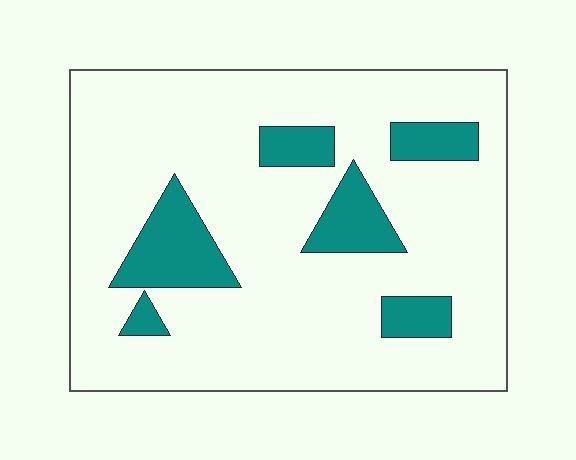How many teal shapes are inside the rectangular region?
6.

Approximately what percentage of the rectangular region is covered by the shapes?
Approximately 15%.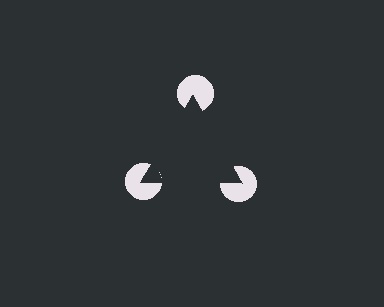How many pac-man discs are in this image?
There are 3 — one at each vertex of the illusory triangle.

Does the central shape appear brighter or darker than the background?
It typically appears slightly darker than the background, even though no actual brightness change is drawn.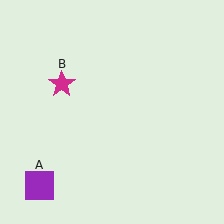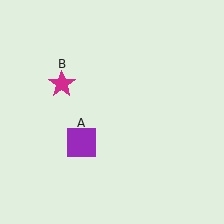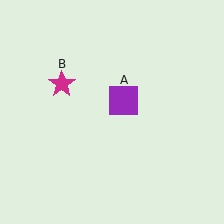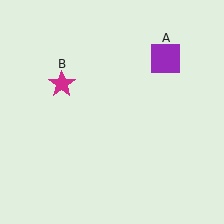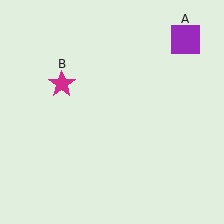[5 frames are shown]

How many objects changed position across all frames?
1 object changed position: purple square (object A).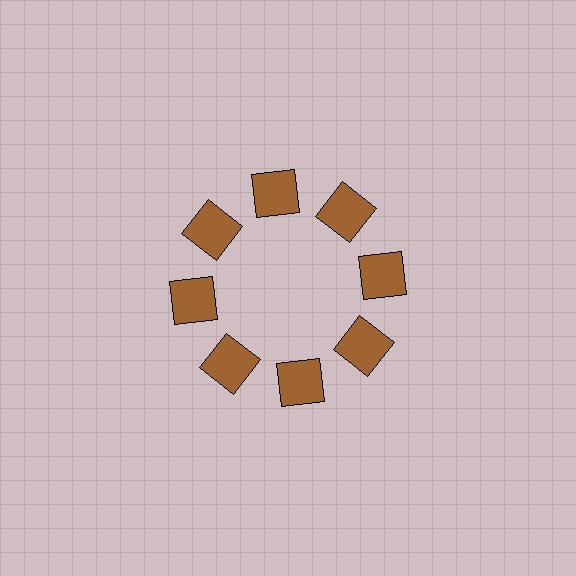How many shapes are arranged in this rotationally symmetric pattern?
There are 8 shapes, arranged in 8 groups of 1.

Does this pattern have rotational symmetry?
Yes, this pattern has 8-fold rotational symmetry. It looks the same after rotating 45 degrees around the center.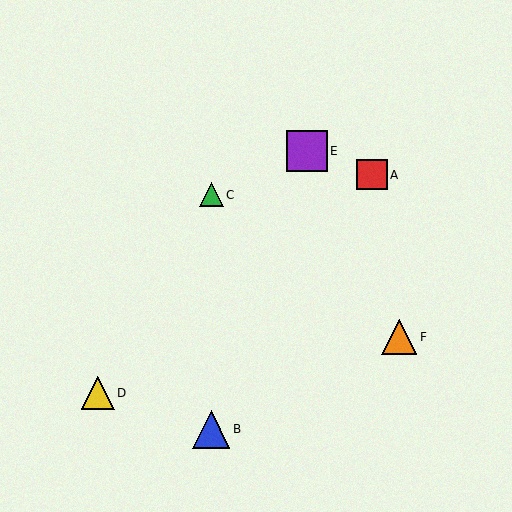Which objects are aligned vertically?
Objects B, C are aligned vertically.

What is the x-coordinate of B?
Object B is at x≈211.